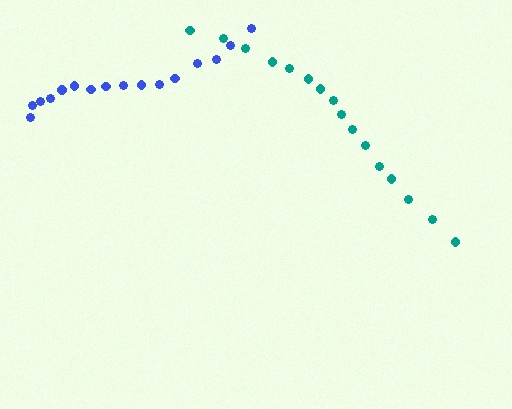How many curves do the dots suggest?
There are 2 distinct paths.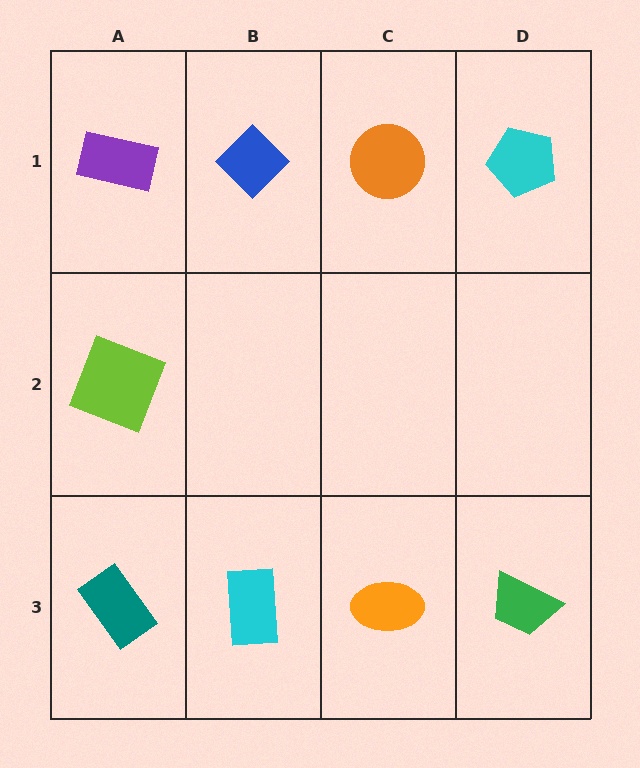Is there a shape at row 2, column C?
No, that cell is empty.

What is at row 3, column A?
A teal rectangle.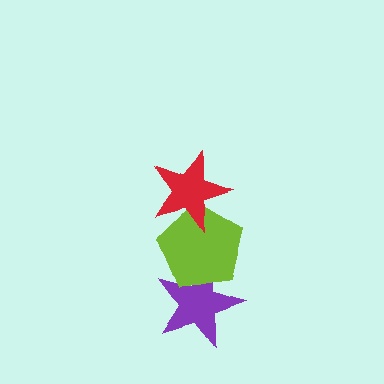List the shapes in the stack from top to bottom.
From top to bottom: the red star, the lime pentagon, the purple star.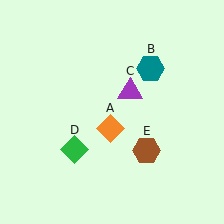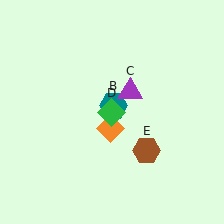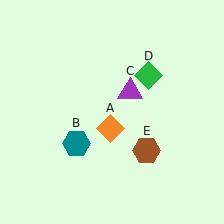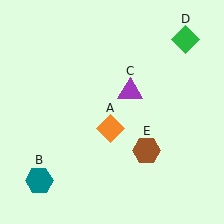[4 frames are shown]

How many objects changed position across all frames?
2 objects changed position: teal hexagon (object B), green diamond (object D).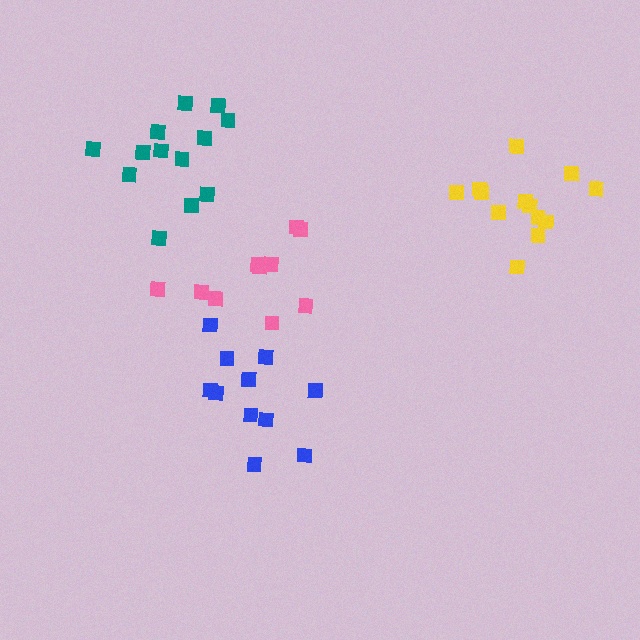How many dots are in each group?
Group 1: 11 dots, Group 2: 10 dots, Group 3: 13 dots, Group 4: 13 dots (47 total).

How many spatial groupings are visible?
There are 4 spatial groupings.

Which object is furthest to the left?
The teal cluster is leftmost.